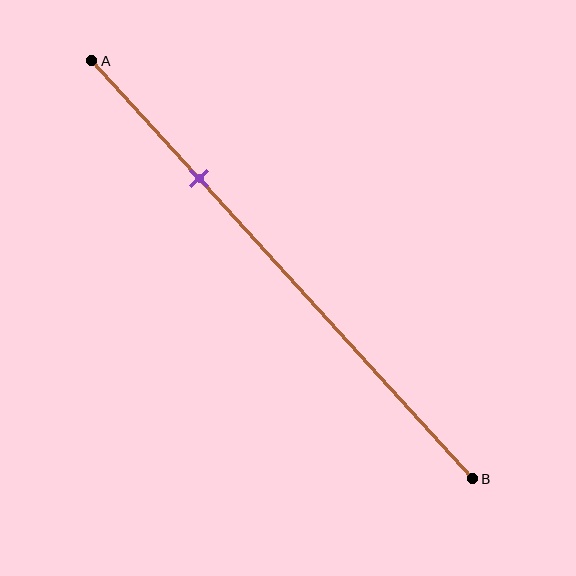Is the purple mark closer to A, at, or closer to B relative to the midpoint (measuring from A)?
The purple mark is closer to point A than the midpoint of segment AB.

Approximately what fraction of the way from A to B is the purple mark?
The purple mark is approximately 30% of the way from A to B.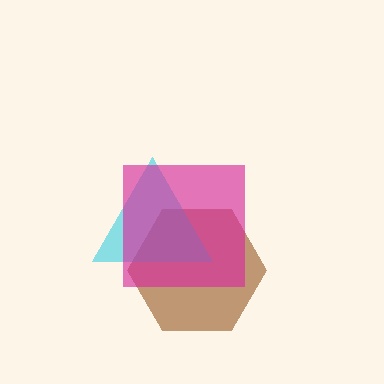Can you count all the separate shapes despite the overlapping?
Yes, there are 3 separate shapes.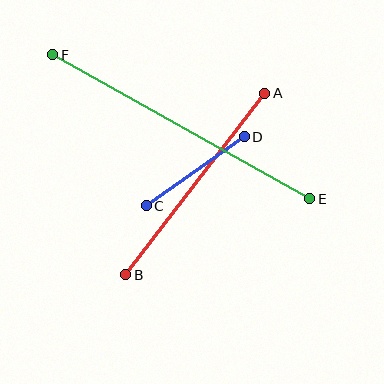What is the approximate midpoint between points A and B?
The midpoint is at approximately (195, 184) pixels.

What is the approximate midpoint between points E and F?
The midpoint is at approximately (181, 127) pixels.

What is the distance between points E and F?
The distance is approximately 295 pixels.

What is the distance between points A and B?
The distance is approximately 228 pixels.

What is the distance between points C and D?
The distance is approximately 120 pixels.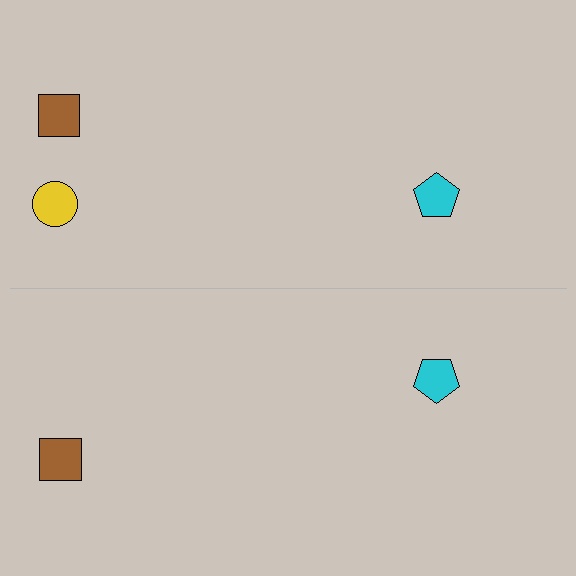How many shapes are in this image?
There are 5 shapes in this image.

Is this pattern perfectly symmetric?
No, the pattern is not perfectly symmetric. A yellow circle is missing from the bottom side.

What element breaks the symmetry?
A yellow circle is missing from the bottom side.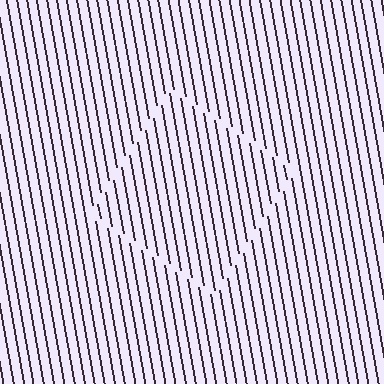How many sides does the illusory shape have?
4 sides — the line-ends trace a square.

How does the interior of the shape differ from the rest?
The interior of the shape contains the same grating, shifted by half a period — the contour is defined by the phase discontinuity where line-ends from the inner and outer gratings abut.